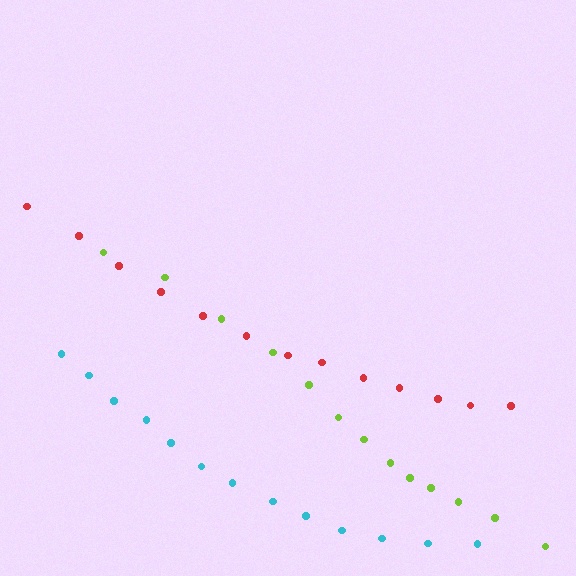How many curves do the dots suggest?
There are 3 distinct paths.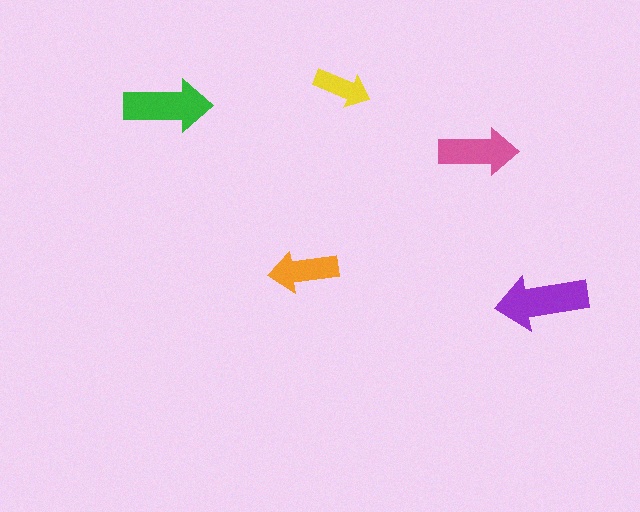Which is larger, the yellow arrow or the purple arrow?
The purple one.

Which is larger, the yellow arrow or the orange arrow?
The orange one.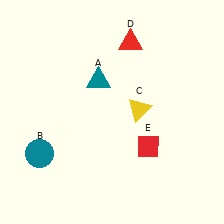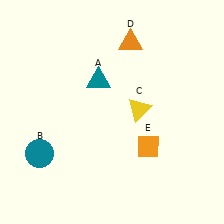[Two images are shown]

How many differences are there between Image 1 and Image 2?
There are 2 differences between the two images.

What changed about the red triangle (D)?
In Image 1, D is red. In Image 2, it changed to orange.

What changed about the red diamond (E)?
In Image 1, E is red. In Image 2, it changed to orange.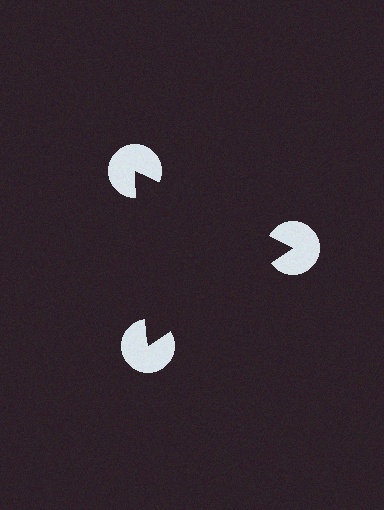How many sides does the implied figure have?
3 sides.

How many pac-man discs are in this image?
There are 3 — one at each vertex of the illusory triangle.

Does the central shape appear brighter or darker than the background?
It typically appears slightly darker than the background, even though no actual brightness change is drawn.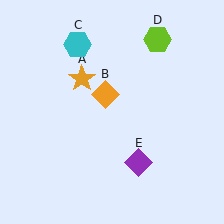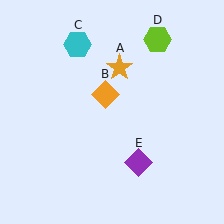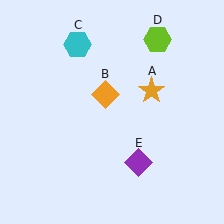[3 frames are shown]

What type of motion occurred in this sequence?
The orange star (object A) rotated clockwise around the center of the scene.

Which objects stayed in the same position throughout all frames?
Orange diamond (object B) and cyan hexagon (object C) and lime hexagon (object D) and purple diamond (object E) remained stationary.